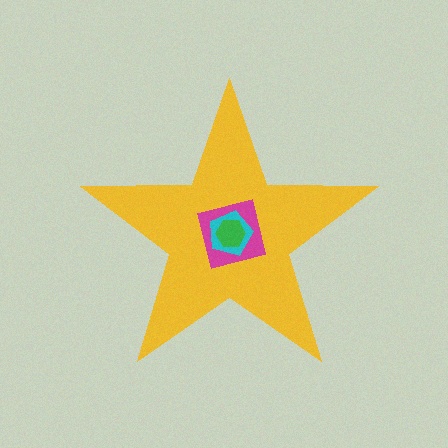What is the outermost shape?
The yellow star.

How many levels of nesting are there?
4.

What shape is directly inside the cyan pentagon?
The green hexagon.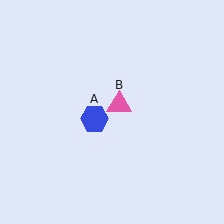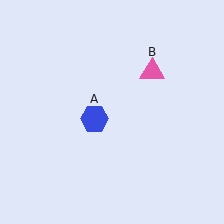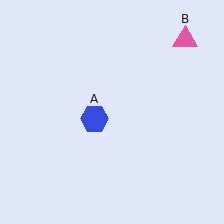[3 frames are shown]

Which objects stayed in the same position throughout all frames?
Blue hexagon (object A) remained stationary.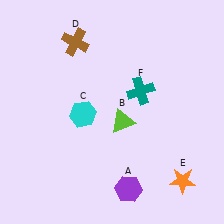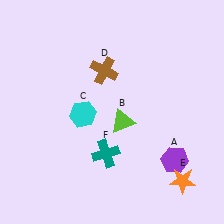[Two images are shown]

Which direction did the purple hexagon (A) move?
The purple hexagon (A) moved right.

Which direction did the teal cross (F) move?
The teal cross (F) moved down.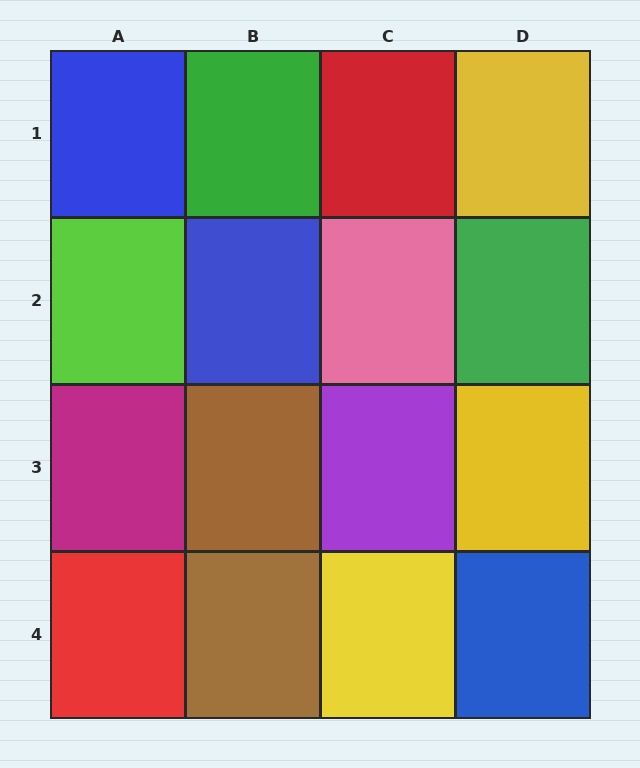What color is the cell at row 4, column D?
Blue.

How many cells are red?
2 cells are red.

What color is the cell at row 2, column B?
Blue.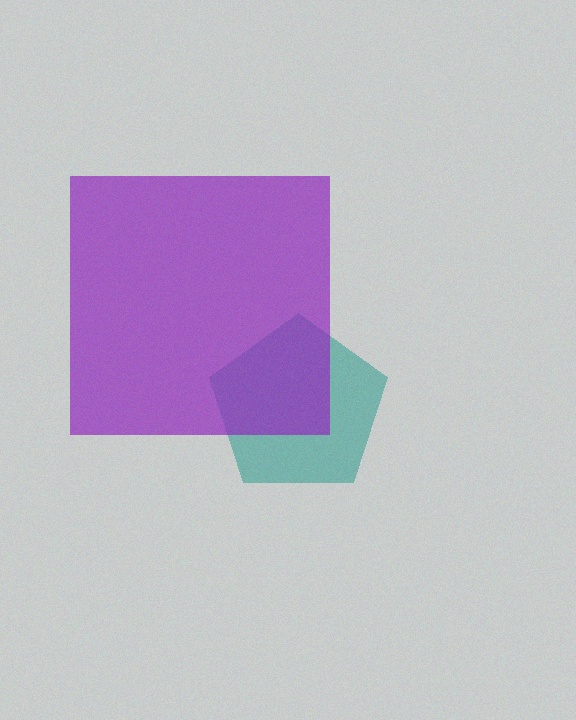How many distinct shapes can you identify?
There are 2 distinct shapes: a teal pentagon, a purple square.